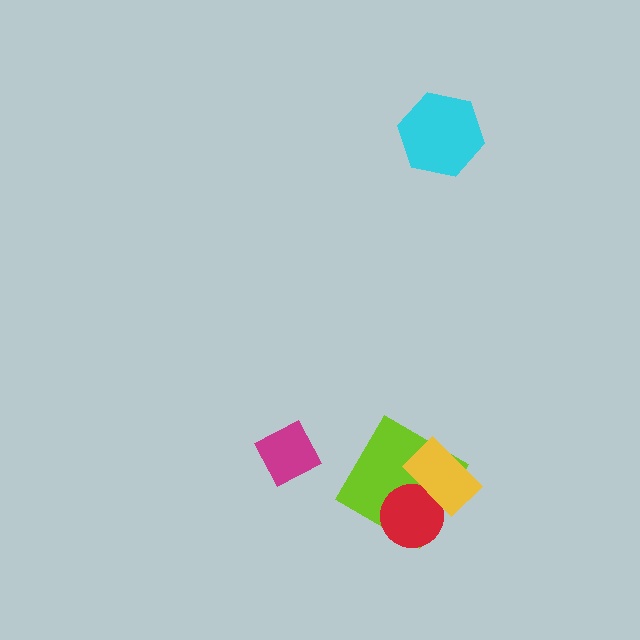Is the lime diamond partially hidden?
Yes, it is partially covered by another shape.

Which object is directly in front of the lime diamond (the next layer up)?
The red circle is directly in front of the lime diamond.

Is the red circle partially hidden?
Yes, it is partially covered by another shape.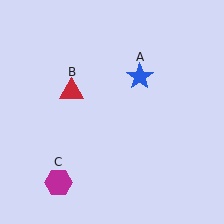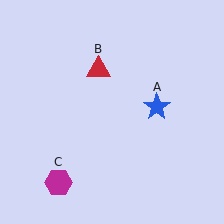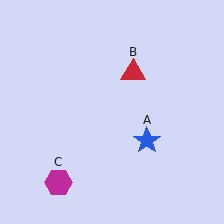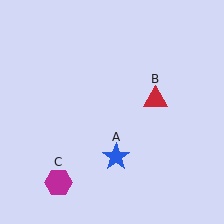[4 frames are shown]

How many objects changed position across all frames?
2 objects changed position: blue star (object A), red triangle (object B).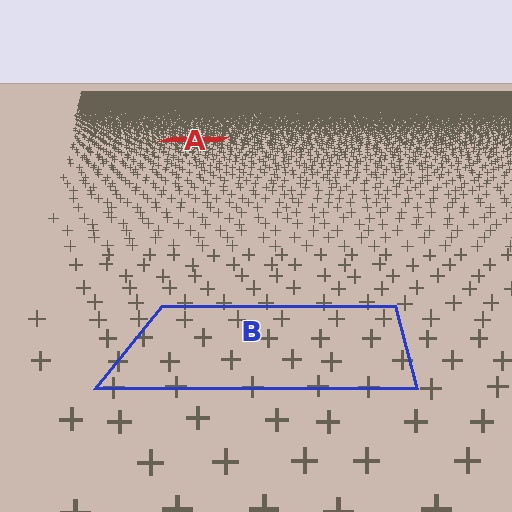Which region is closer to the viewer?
Region B is closer. The texture elements there are larger and more spread out.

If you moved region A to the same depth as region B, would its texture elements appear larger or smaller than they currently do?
They would appear larger. At a closer depth, the same texture elements are projected at a bigger on-screen size.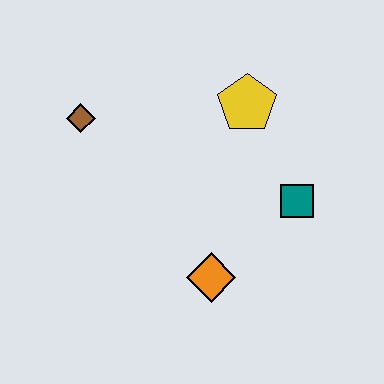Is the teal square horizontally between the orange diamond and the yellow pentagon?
No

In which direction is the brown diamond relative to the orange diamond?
The brown diamond is above the orange diamond.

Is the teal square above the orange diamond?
Yes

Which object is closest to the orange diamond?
The teal square is closest to the orange diamond.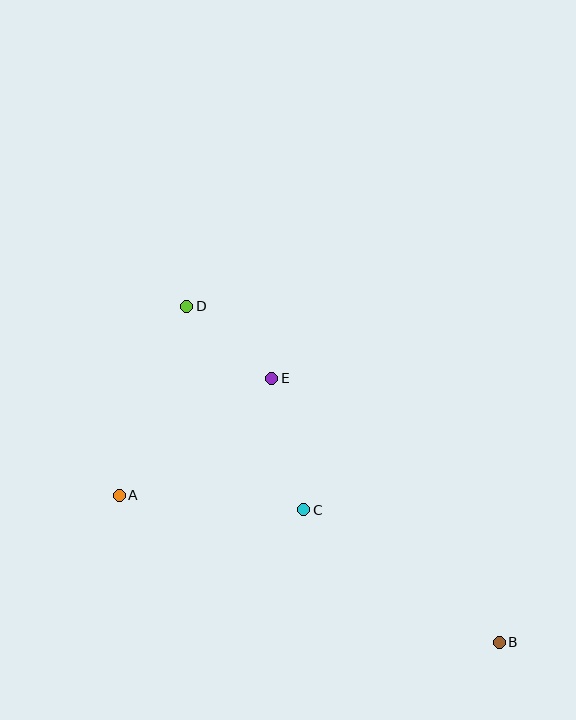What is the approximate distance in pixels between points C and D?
The distance between C and D is approximately 234 pixels.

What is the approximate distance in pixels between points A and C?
The distance between A and C is approximately 185 pixels.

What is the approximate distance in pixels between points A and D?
The distance between A and D is approximately 200 pixels.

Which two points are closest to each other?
Points D and E are closest to each other.